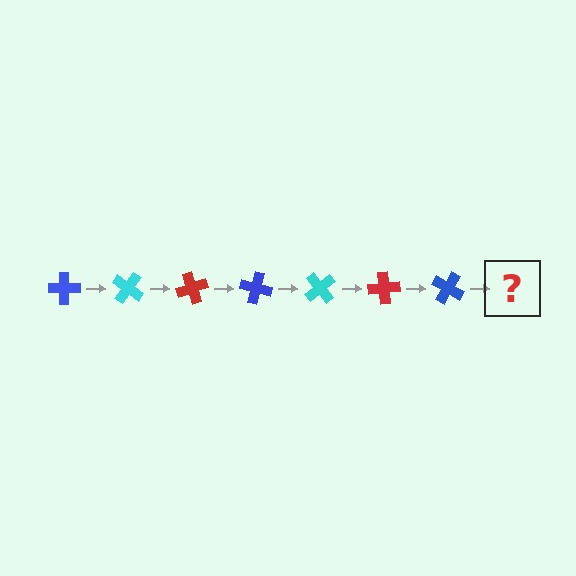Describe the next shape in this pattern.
It should be a cyan cross, rotated 245 degrees from the start.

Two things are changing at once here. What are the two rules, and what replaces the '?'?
The two rules are that it rotates 35 degrees each step and the color cycles through blue, cyan, and red. The '?' should be a cyan cross, rotated 245 degrees from the start.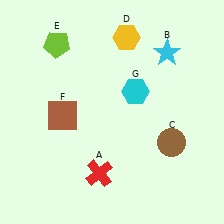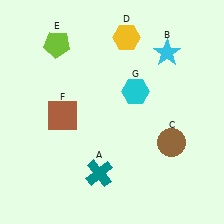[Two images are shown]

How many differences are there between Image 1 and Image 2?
There is 1 difference between the two images.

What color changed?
The cross (A) changed from red in Image 1 to teal in Image 2.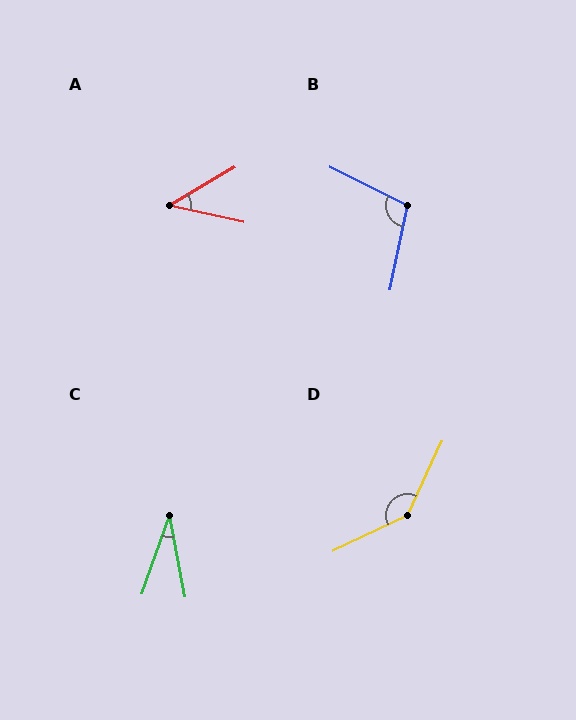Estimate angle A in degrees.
Approximately 43 degrees.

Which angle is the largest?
D, at approximately 140 degrees.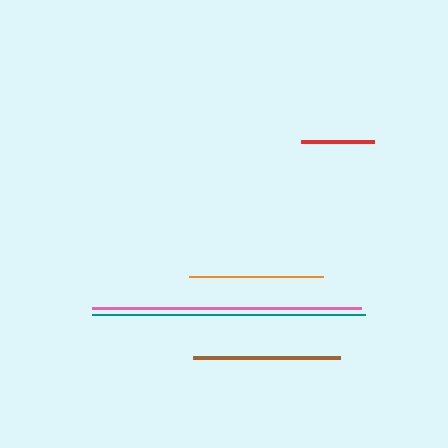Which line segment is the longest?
The teal line is the longest at approximately 273 pixels.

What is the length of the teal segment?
The teal segment is approximately 273 pixels long.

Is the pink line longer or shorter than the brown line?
The pink line is longer than the brown line.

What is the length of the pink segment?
The pink segment is approximately 269 pixels long.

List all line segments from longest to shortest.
From longest to shortest: teal, pink, brown, orange, red.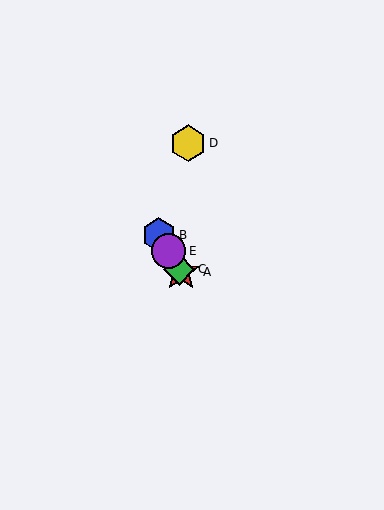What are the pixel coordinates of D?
Object D is at (188, 143).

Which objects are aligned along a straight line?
Objects A, B, C, E are aligned along a straight line.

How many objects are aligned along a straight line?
4 objects (A, B, C, E) are aligned along a straight line.